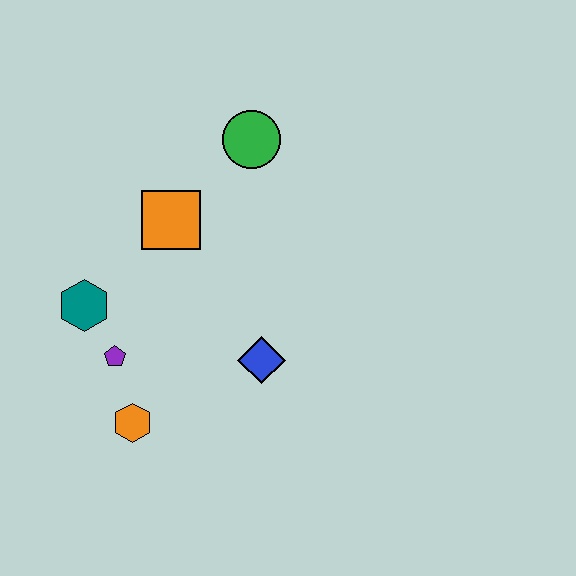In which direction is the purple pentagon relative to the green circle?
The purple pentagon is below the green circle.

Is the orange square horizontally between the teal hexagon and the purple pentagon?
No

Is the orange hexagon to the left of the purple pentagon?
No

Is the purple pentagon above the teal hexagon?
No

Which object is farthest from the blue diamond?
The green circle is farthest from the blue diamond.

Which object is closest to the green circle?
The orange square is closest to the green circle.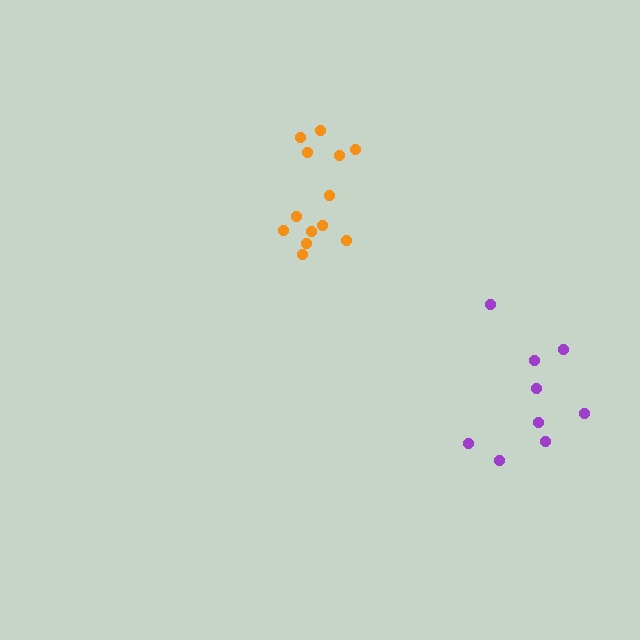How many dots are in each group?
Group 1: 9 dots, Group 2: 13 dots (22 total).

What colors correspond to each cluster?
The clusters are colored: purple, orange.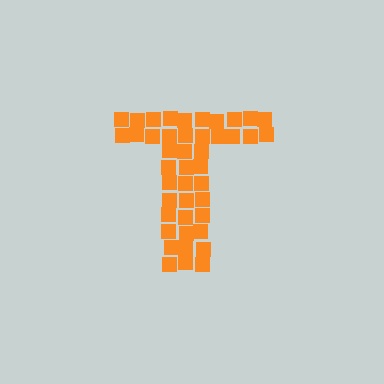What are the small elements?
The small elements are squares.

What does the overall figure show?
The overall figure shows the letter T.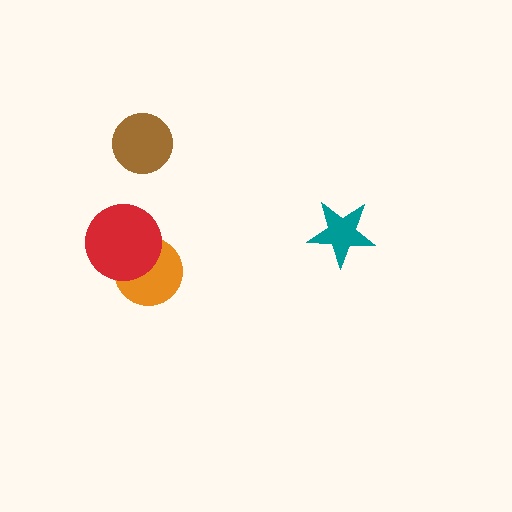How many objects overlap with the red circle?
1 object overlaps with the red circle.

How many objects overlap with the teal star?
0 objects overlap with the teal star.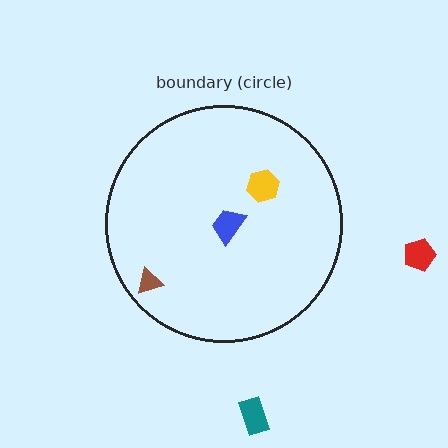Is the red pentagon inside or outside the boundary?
Outside.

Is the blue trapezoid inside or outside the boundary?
Inside.